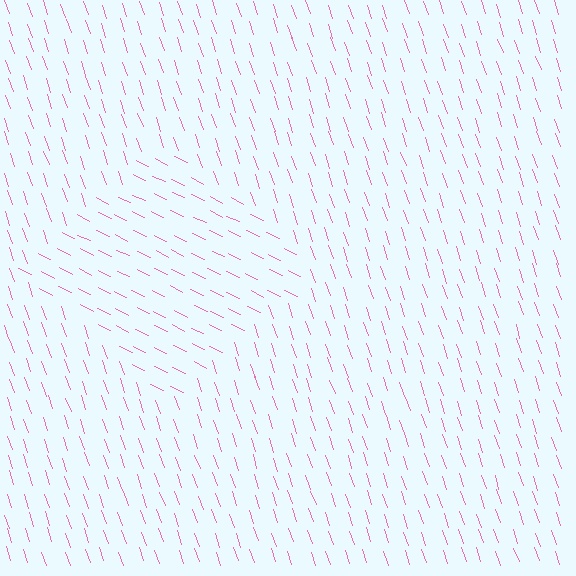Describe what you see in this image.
The image is filled with small pink line segments. A diamond region in the image has lines oriented differently from the surrounding lines, creating a visible texture boundary.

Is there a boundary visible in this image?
Yes, there is a texture boundary formed by a change in line orientation.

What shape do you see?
I see a diamond.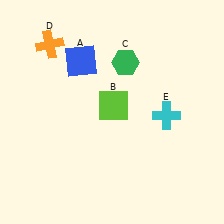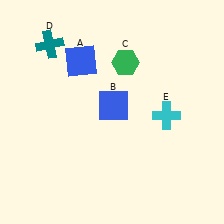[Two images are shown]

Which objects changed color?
B changed from lime to blue. D changed from orange to teal.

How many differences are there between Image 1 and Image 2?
There are 2 differences between the two images.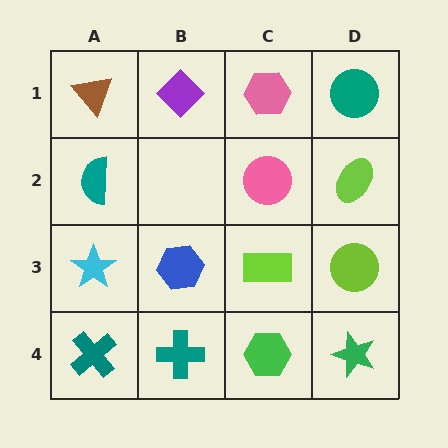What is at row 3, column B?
A blue hexagon.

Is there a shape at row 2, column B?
No, that cell is empty.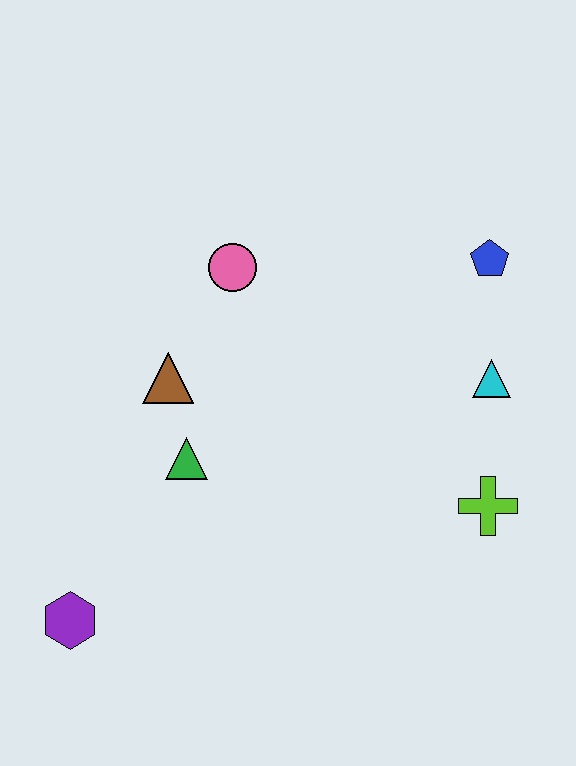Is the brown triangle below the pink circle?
Yes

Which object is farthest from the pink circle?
The purple hexagon is farthest from the pink circle.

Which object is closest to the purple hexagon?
The green triangle is closest to the purple hexagon.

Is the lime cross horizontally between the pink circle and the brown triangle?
No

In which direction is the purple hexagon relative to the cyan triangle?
The purple hexagon is to the left of the cyan triangle.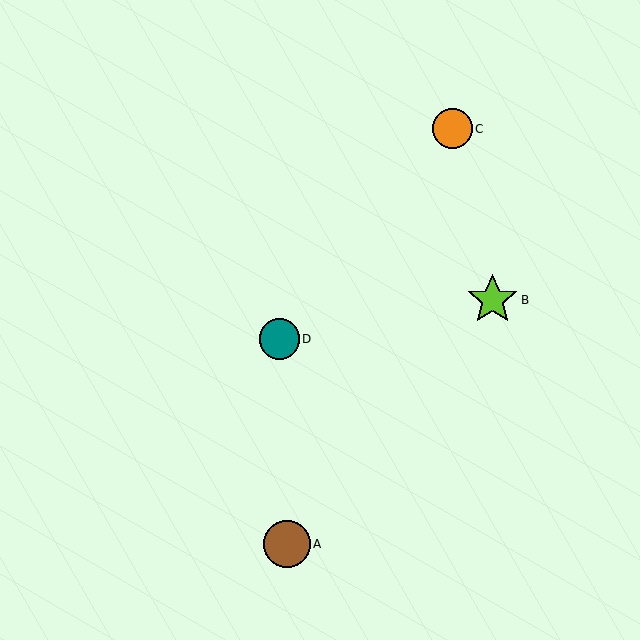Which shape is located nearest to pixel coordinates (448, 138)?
The orange circle (labeled C) at (452, 129) is nearest to that location.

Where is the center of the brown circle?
The center of the brown circle is at (287, 544).